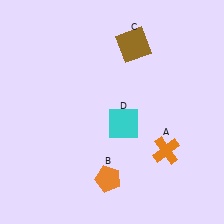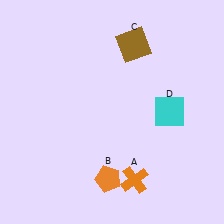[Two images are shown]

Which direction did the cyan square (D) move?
The cyan square (D) moved right.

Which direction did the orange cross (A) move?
The orange cross (A) moved left.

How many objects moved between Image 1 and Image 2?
2 objects moved between the two images.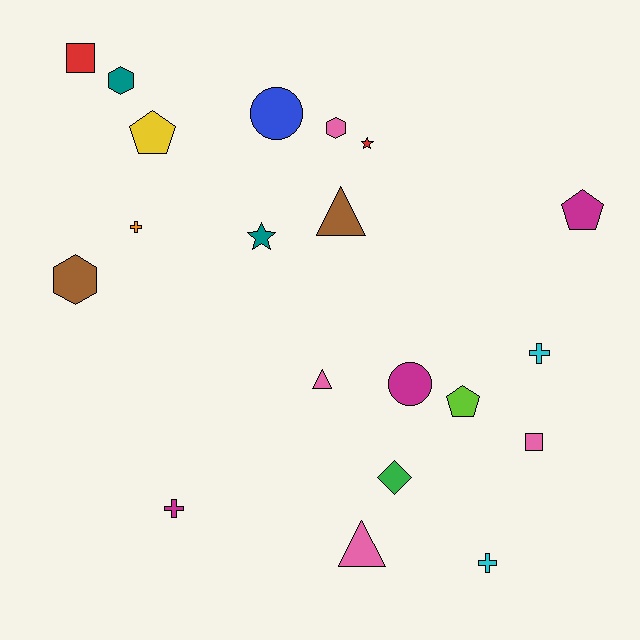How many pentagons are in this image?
There are 3 pentagons.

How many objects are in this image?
There are 20 objects.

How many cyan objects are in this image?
There are 2 cyan objects.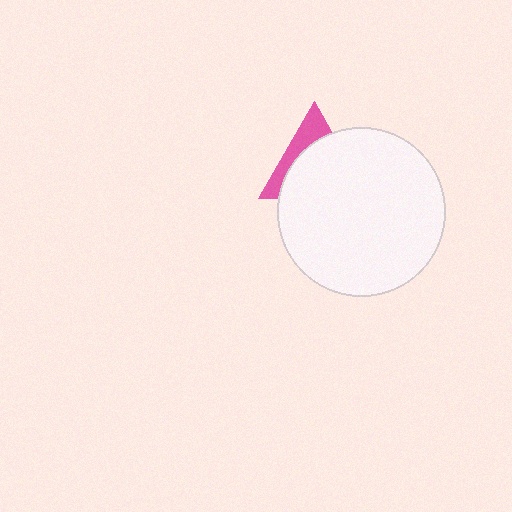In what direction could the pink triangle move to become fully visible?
The pink triangle could move up. That would shift it out from behind the white circle entirely.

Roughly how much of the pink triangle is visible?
A small part of it is visible (roughly 32%).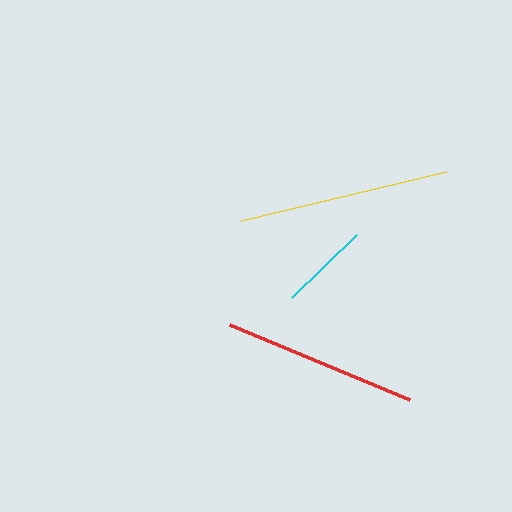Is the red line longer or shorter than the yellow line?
The yellow line is longer than the red line.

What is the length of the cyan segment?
The cyan segment is approximately 90 pixels long.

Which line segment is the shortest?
The cyan line is the shortest at approximately 90 pixels.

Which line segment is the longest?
The yellow line is the longest at approximately 210 pixels.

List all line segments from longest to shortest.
From longest to shortest: yellow, red, cyan.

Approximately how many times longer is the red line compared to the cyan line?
The red line is approximately 2.2 times the length of the cyan line.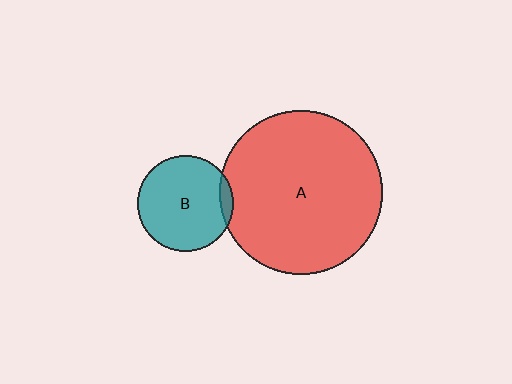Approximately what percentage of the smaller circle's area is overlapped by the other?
Approximately 5%.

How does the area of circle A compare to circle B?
Approximately 2.9 times.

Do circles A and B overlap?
Yes.